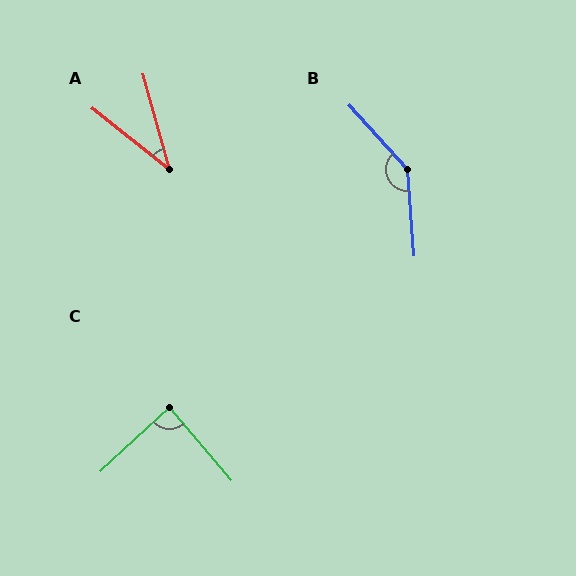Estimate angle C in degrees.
Approximately 87 degrees.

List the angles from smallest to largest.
A (36°), C (87°), B (142°).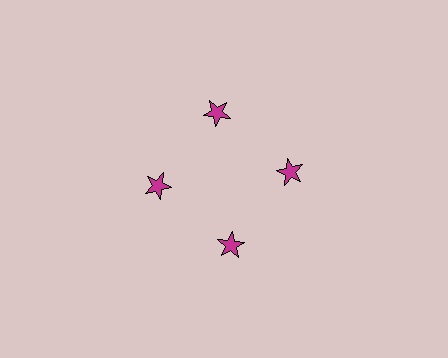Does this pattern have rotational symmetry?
Yes, this pattern has 4-fold rotational symmetry. It looks the same after rotating 90 degrees around the center.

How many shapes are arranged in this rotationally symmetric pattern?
There are 4 shapes, arranged in 4 groups of 1.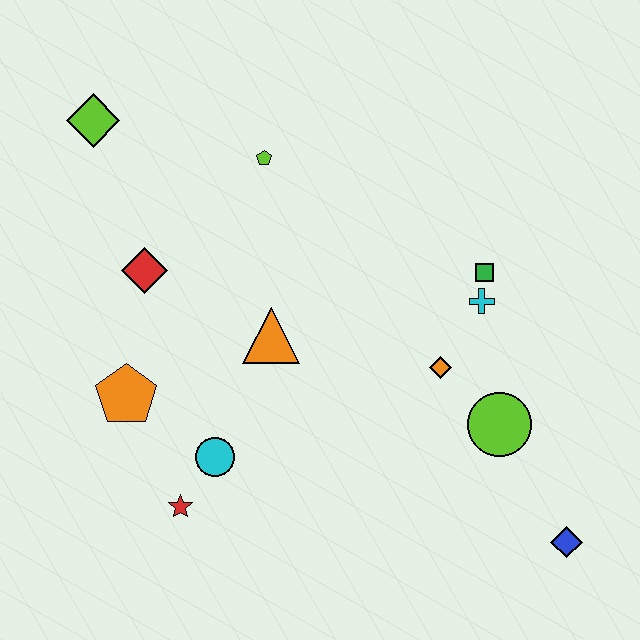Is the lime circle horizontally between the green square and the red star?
No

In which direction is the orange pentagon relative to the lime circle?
The orange pentagon is to the left of the lime circle.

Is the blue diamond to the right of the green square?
Yes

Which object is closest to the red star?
The cyan circle is closest to the red star.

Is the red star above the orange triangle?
No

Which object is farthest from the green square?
The lime diamond is farthest from the green square.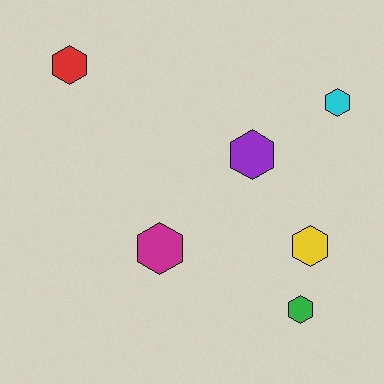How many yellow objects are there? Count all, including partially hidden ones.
There is 1 yellow object.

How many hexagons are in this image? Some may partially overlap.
There are 6 hexagons.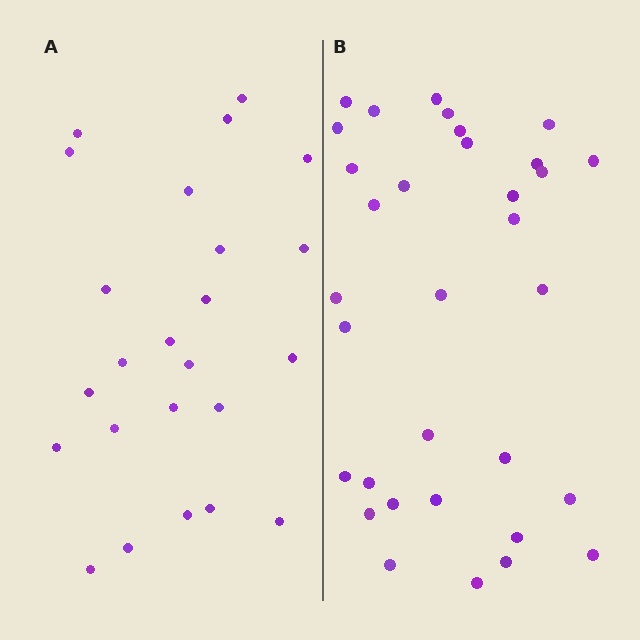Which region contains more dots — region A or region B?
Region B (the right region) has more dots.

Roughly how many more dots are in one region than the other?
Region B has roughly 8 or so more dots than region A.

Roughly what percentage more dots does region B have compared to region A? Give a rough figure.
About 40% more.